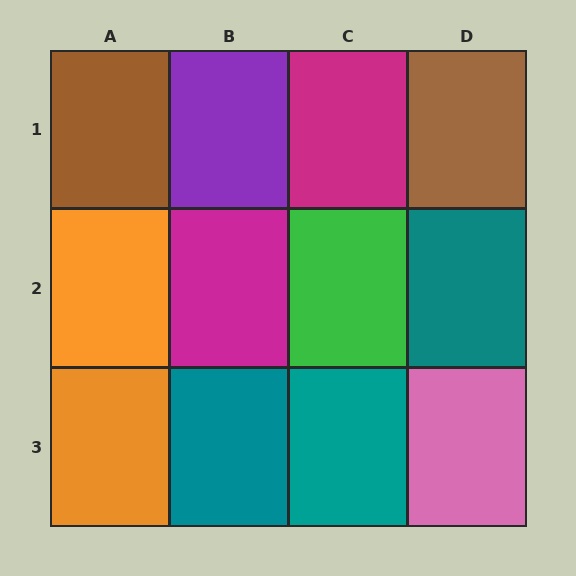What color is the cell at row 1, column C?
Magenta.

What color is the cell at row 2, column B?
Magenta.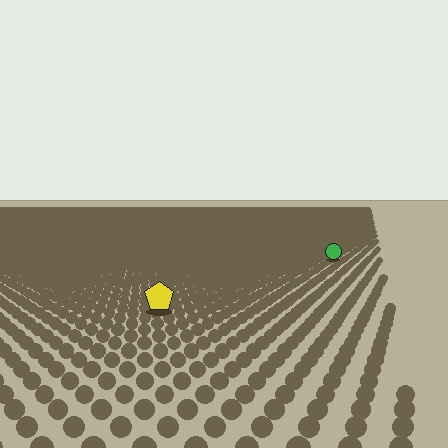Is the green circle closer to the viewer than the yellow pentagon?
No. The yellow pentagon is closer — you can tell from the texture gradient: the ground texture is coarser near it.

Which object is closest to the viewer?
The yellow pentagon is closest. The texture marks near it are larger and more spread out.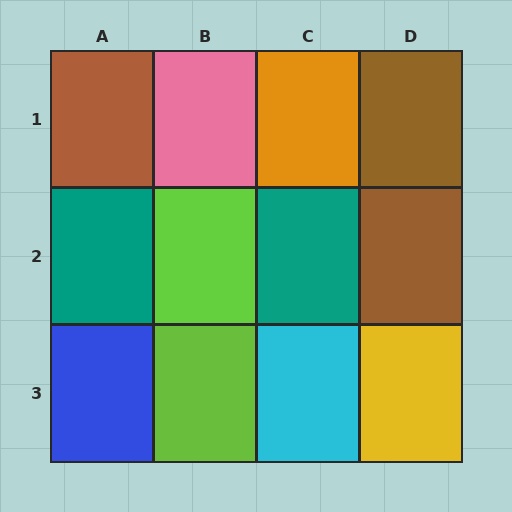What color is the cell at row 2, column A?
Teal.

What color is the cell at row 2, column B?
Lime.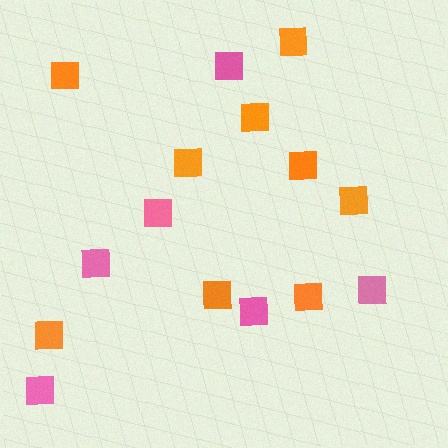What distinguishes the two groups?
There are 2 groups: one group of pink squares (6) and one group of orange squares (9).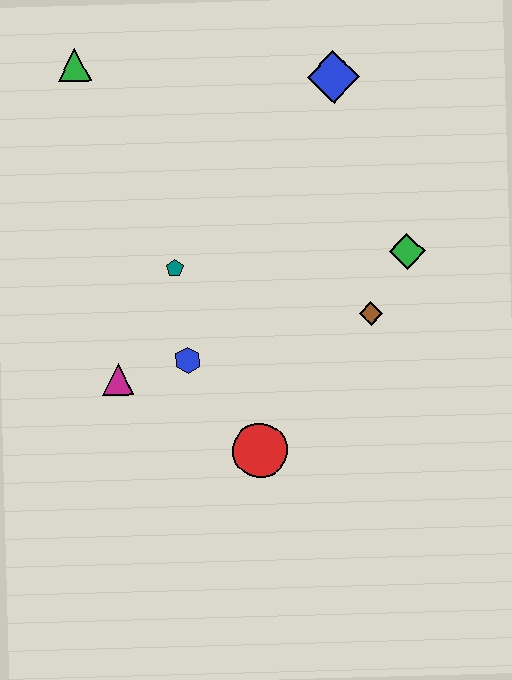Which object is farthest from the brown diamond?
The green triangle is farthest from the brown diamond.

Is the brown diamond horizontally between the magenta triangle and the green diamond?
Yes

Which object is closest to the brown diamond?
The green diamond is closest to the brown diamond.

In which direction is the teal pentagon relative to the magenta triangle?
The teal pentagon is above the magenta triangle.